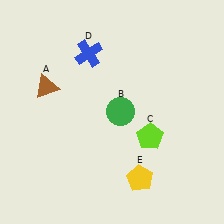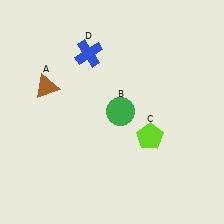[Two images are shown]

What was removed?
The yellow pentagon (E) was removed in Image 2.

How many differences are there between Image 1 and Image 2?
There is 1 difference between the two images.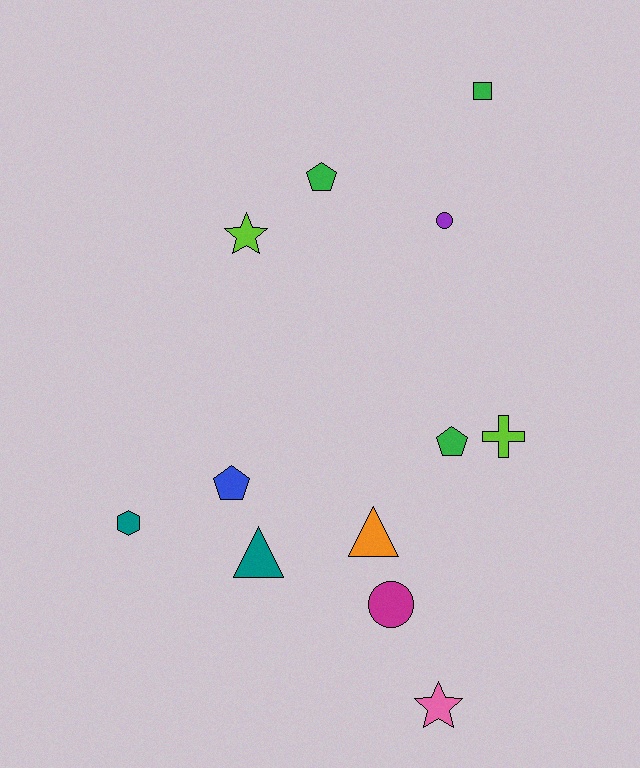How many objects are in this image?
There are 12 objects.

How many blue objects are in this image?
There is 1 blue object.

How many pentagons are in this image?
There are 3 pentagons.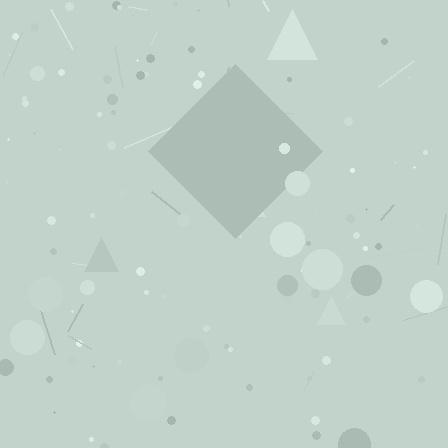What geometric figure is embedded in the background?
A diamond is embedded in the background.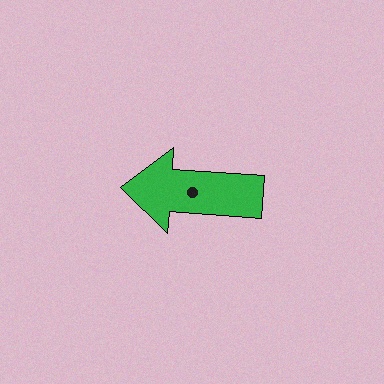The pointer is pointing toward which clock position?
Roughly 9 o'clock.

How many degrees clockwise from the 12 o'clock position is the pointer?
Approximately 274 degrees.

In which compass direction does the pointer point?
West.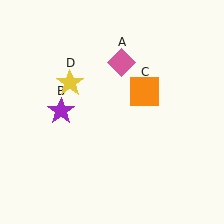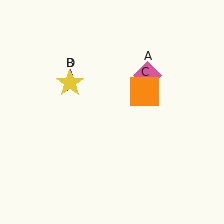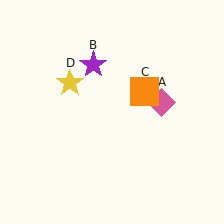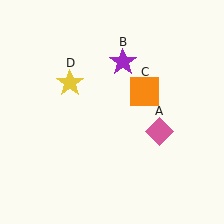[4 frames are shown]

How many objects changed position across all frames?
2 objects changed position: pink diamond (object A), purple star (object B).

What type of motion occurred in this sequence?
The pink diamond (object A), purple star (object B) rotated clockwise around the center of the scene.